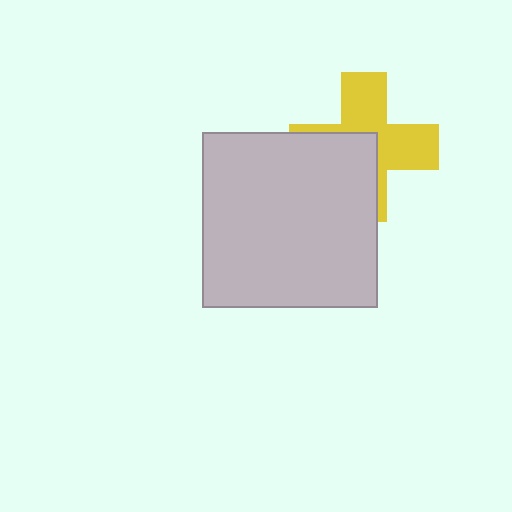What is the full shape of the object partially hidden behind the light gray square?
The partially hidden object is a yellow cross.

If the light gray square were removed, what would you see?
You would see the complete yellow cross.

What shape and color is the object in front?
The object in front is a light gray square.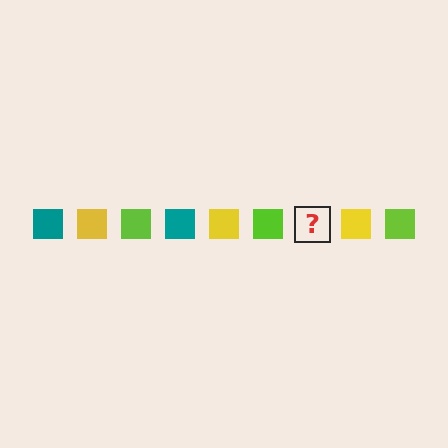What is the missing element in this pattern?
The missing element is a teal square.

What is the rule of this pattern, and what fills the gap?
The rule is that the pattern cycles through teal, yellow, lime squares. The gap should be filled with a teal square.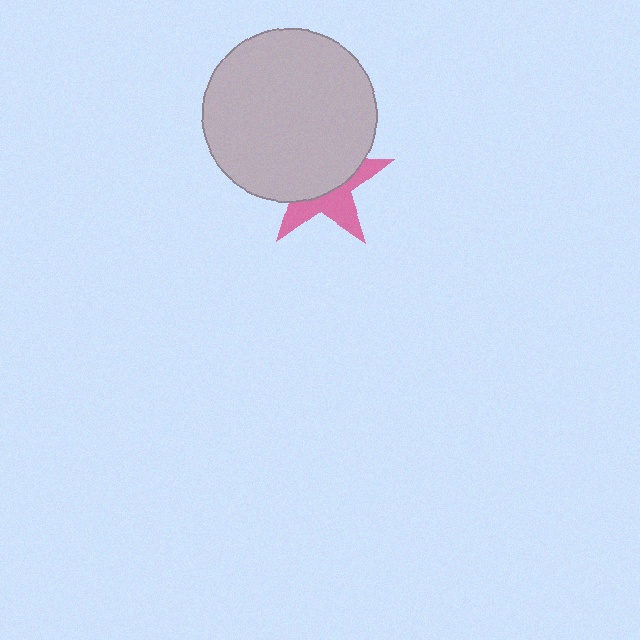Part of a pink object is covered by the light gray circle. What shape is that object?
It is a star.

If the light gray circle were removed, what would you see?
You would see the complete pink star.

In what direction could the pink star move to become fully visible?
The pink star could move down. That would shift it out from behind the light gray circle entirely.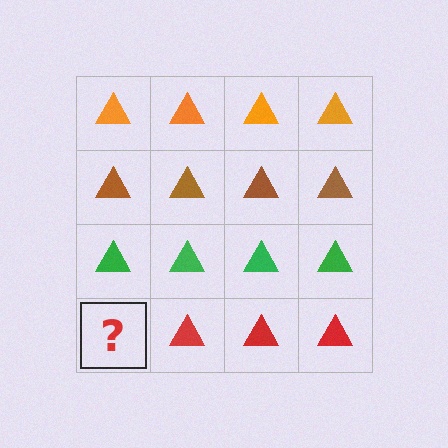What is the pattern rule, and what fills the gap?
The rule is that each row has a consistent color. The gap should be filled with a red triangle.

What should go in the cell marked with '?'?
The missing cell should contain a red triangle.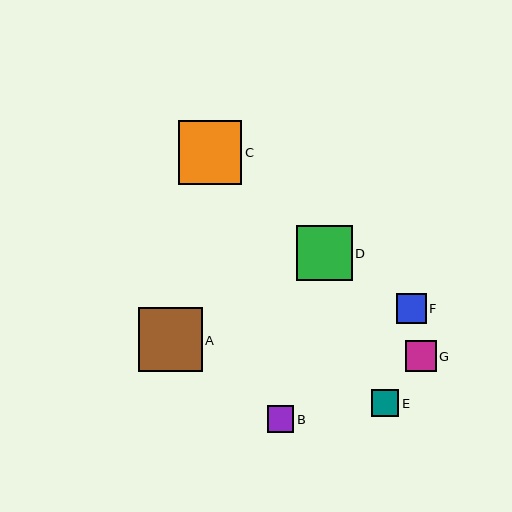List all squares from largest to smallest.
From largest to smallest: A, C, D, G, F, E, B.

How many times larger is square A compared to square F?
Square A is approximately 2.1 times the size of square F.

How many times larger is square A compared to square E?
Square A is approximately 2.4 times the size of square E.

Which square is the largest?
Square A is the largest with a size of approximately 64 pixels.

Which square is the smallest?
Square B is the smallest with a size of approximately 27 pixels.